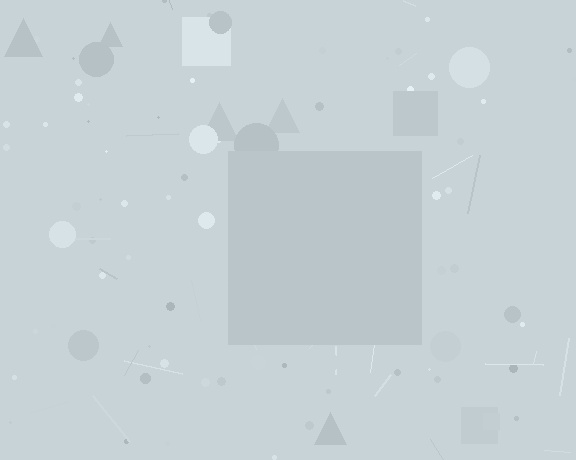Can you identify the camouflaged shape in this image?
The camouflaged shape is a square.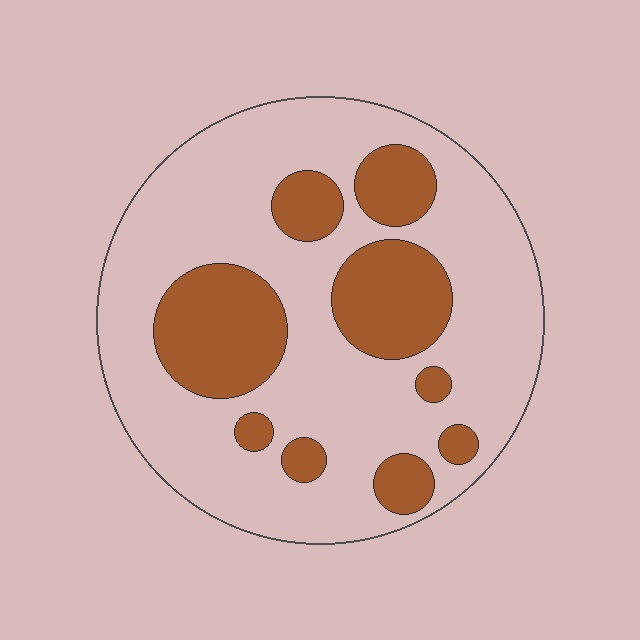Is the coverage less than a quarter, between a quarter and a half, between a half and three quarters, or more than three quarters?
Between a quarter and a half.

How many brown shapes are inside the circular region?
9.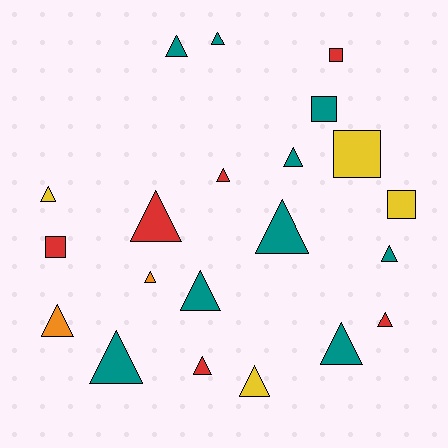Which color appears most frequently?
Teal, with 9 objects.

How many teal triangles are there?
There are 8 teal triangles.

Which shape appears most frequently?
Triangle, with 16 objects.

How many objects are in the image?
There are 21 objects.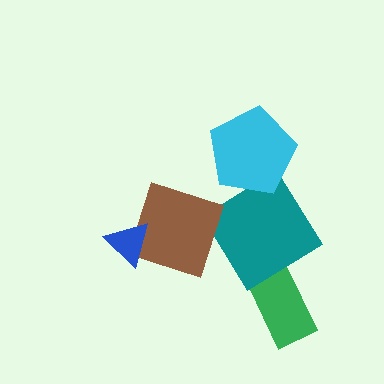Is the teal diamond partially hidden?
Yes, it is partially covered by another shape.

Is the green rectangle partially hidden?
No, no other shape covers it.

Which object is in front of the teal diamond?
The cyan pentagon is in front of the teal diamond.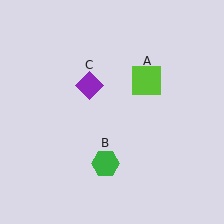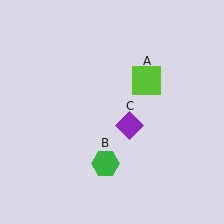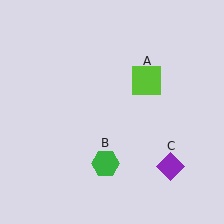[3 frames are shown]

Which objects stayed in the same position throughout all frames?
Lime square (object A) and green hexagon (object B) remained stationary.